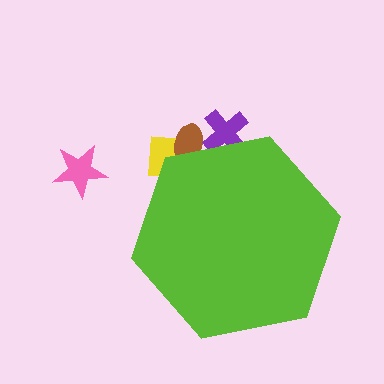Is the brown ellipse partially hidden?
Yes, the brown ellipse is partially hidden behind the lime hexagon.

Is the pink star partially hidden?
No, the pink star is fully visible.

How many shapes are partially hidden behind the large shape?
3 shapes are partially hidden.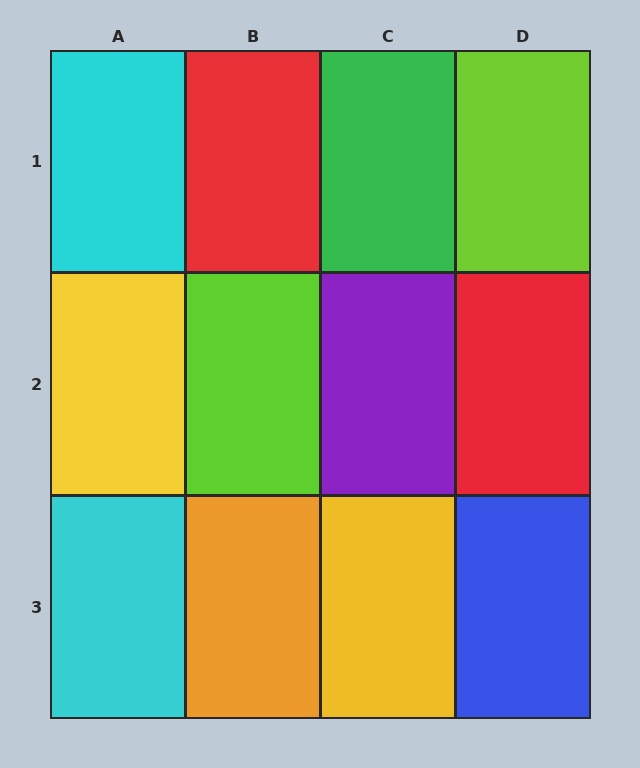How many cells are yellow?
2 cells are yellow.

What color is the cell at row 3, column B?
Orange.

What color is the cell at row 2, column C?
Purple.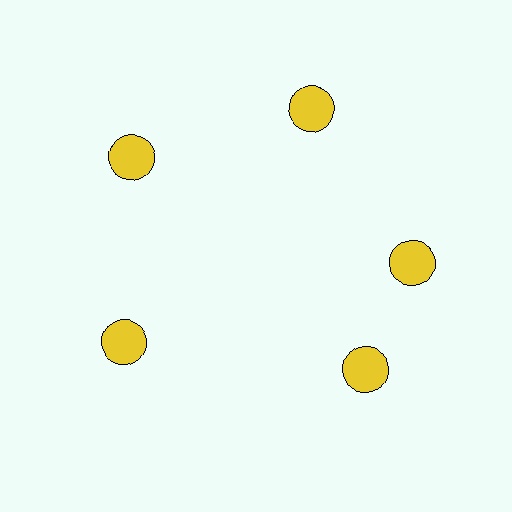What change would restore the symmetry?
The symmetry would be restored by rotating it back into even spacing with its neighbors so that all 5 circles sit at equal angles and equal distance from the center.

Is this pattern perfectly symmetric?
No. The 5 yellow circles are arranged in a ring, but one element near the 5 o'clock position is rotated out of alignment along the ring, breaking the 5-fold rotational symmetry.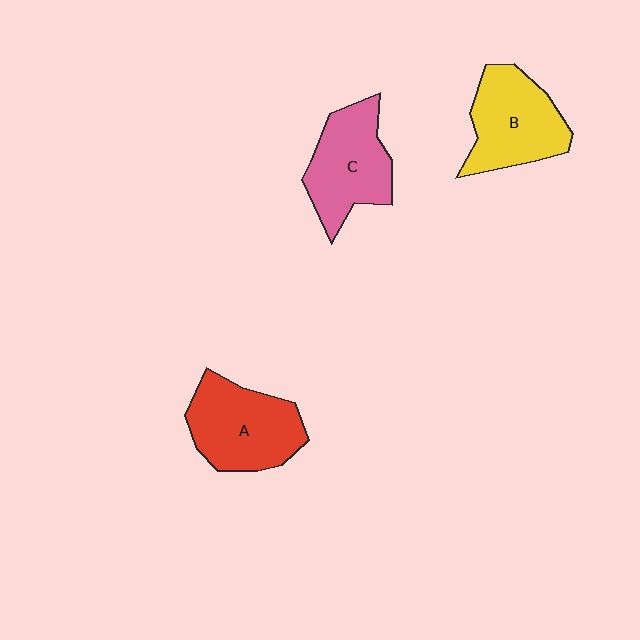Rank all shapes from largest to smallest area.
From largest to smallest: A (red), B (yellow), C (pink).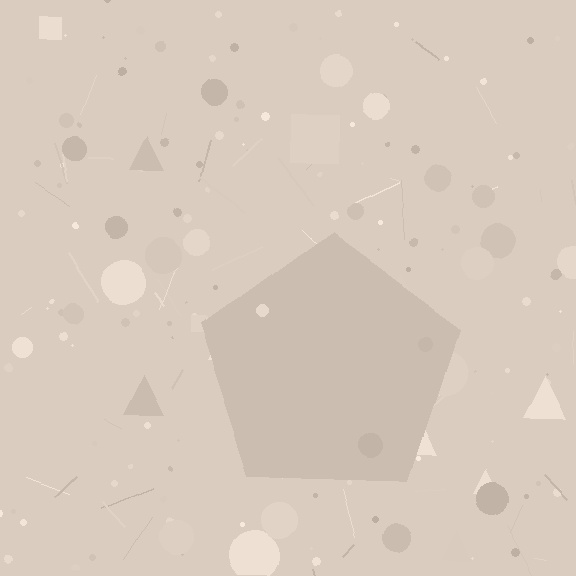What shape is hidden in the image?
A pentagon is hidden in the image.